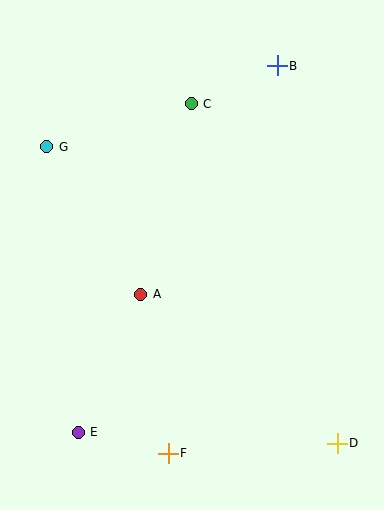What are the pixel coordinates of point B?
Point B is at (277, 66).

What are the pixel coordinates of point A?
Point A is at (141, 294).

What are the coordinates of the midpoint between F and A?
The midpoint between F and A is at (155, 374).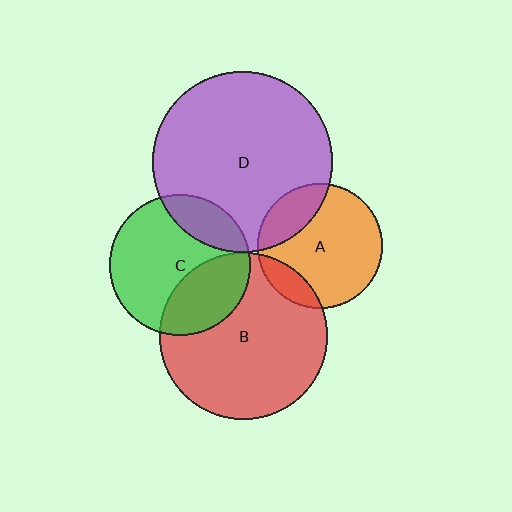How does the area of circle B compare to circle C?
Approximately 1.4 times.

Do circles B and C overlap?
Yes.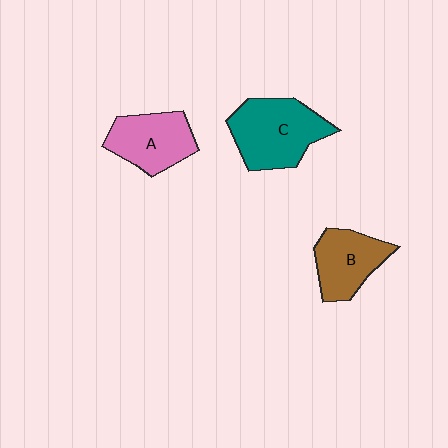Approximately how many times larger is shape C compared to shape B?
Approximately 1.4 times.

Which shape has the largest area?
Shape C (teal).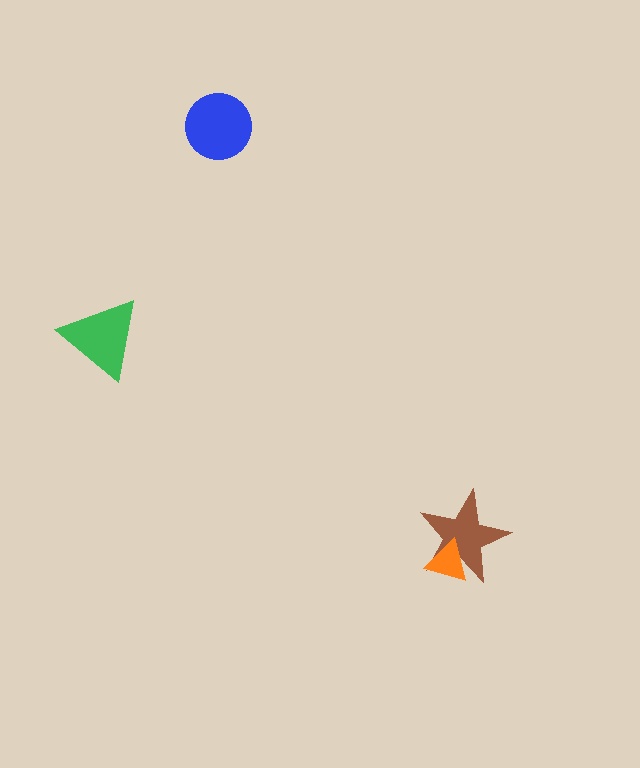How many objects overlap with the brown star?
1 object overlaps with the brown star.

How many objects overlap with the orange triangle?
1 object overlaps with the orange triangle.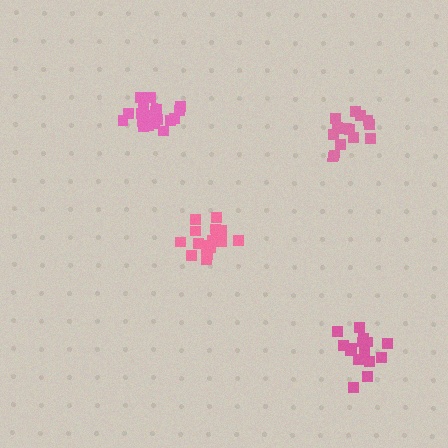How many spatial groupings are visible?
There are 4 spatial groupings.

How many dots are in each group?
Group 1: 19 dots, Group 2: 19 dots, Group 3: 15 dots, Group 4: 15 dots (68 total).